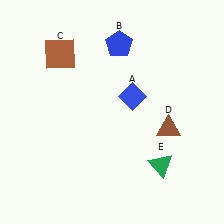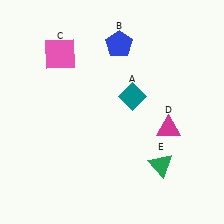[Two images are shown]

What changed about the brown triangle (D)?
In Image 1, D is brown. In Image 2, it changed to magenta.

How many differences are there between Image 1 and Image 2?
There are 3 differences between the two images.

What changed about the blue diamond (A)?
In Image 1, A is blue. In Image 2, it changed to teal.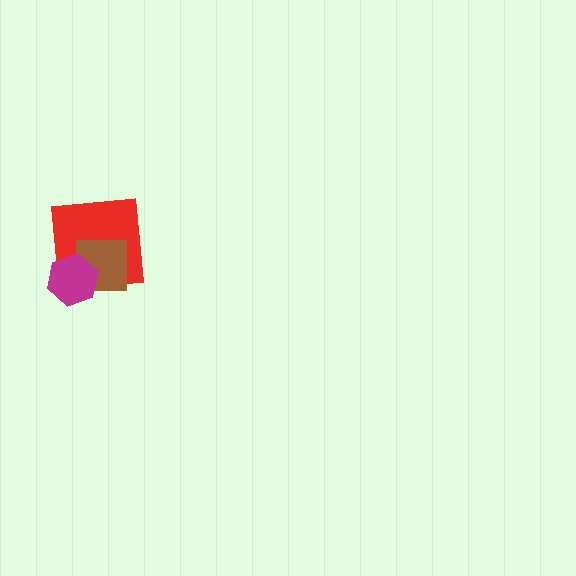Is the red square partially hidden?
Yes, it is partially covered by another shape.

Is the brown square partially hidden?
Yes, it is partially covered by another shape.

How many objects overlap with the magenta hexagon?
2 objects overlap with the magenta hexagon.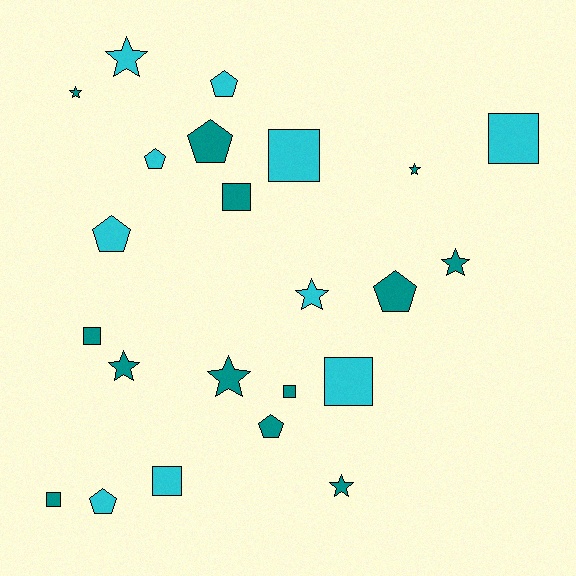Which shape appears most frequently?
Square, with 8 objects.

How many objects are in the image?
There are 23 objects.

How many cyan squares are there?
There are 4 cyan squares.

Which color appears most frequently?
Teal, with 13 objects.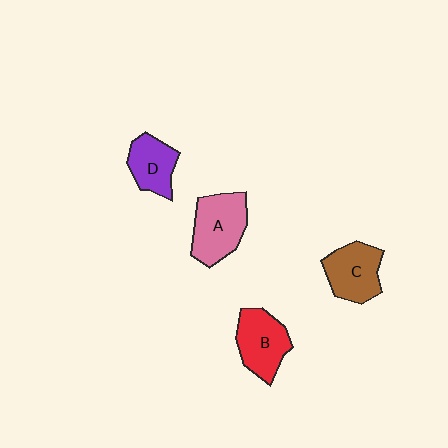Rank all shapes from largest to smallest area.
From largest to smallest: A (pink), B (red), C (brown), D (purple).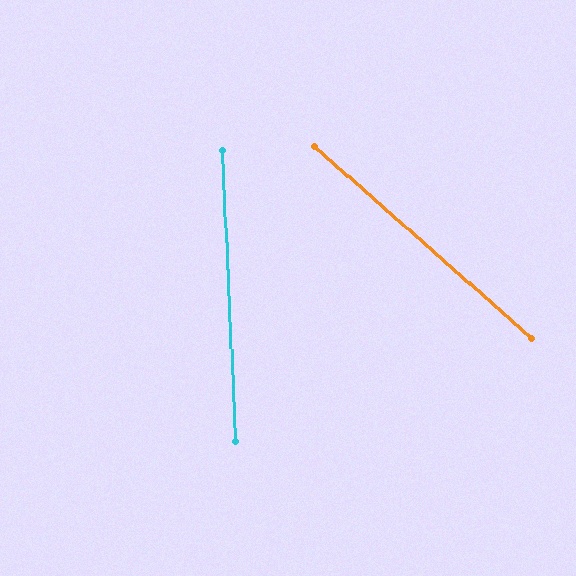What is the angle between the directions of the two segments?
Approximately 46 degrees.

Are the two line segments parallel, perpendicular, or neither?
Neither parallel nor perpendicular — they differ by about 46°.